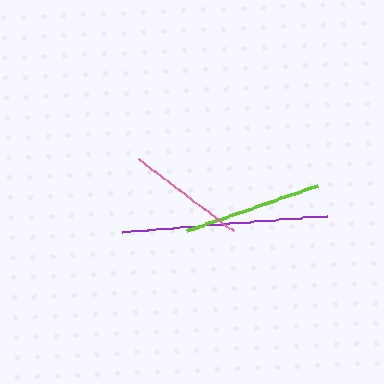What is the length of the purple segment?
The purple segment is approximately 206 pixels long.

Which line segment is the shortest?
The pink line is the shortest at approximately 120 pixels.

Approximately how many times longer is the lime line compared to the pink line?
The lime line is approximately 1.2 times the length of the pink line.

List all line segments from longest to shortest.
From longest to shortest: purple, lime, pink.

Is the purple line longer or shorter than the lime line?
The purple line is longer than the lime line.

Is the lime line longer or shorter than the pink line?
The lime line is longer than the pink line.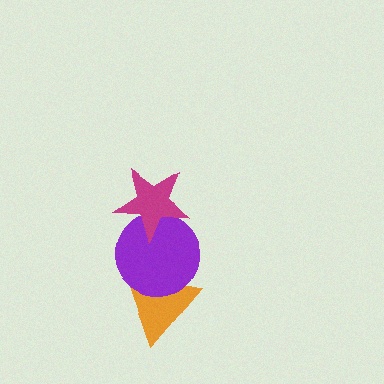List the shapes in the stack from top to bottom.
From top to bottom: the magenta star, the purple circle, the orange triangle.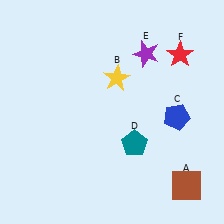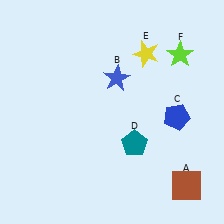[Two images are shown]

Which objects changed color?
B changed from yellow to blue. E changed from purple to yellow. F changed from red to lime.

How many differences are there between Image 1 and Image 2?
There are 3 differences between the two images.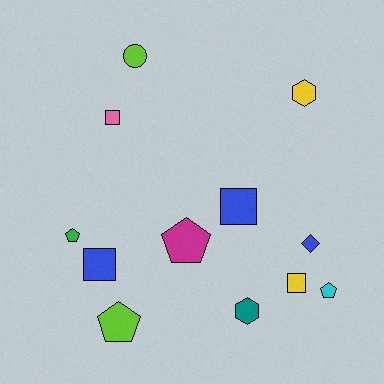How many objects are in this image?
There are 12 objects.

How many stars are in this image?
There are no stars.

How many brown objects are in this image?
There are no brown objects.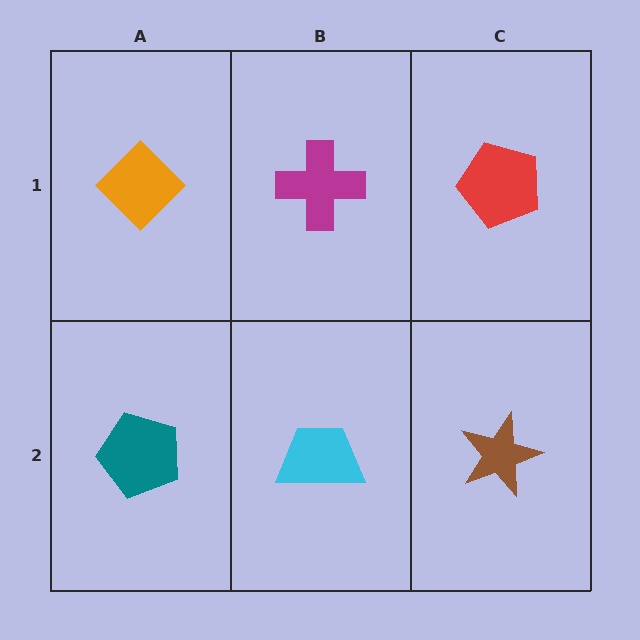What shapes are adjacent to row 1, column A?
A teal pentagon (row 2, column A), a magenta cross (row 1, column B).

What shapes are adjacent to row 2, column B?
A magenta cross (row 1, column B), a teal pentagon (row 2, column A), a brown star (row 2, column C).